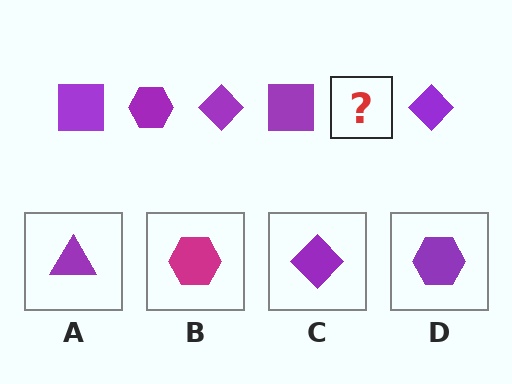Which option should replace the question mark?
Option D.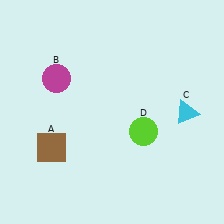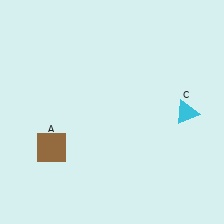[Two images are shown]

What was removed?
The lime circle (D), the magenta circle (B) were removed in Image 2.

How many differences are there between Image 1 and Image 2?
There are 2 differences between the two images.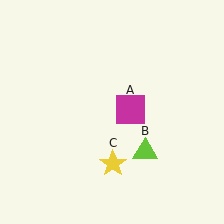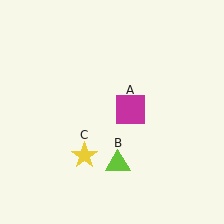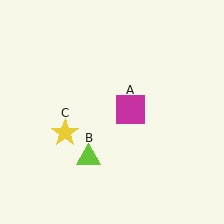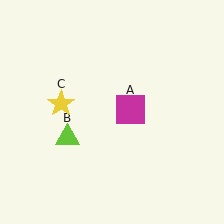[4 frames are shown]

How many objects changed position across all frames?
2 objects changed position: lime triangle (object B), yellow star (object C).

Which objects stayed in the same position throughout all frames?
Magenta square (object A) remained stationary.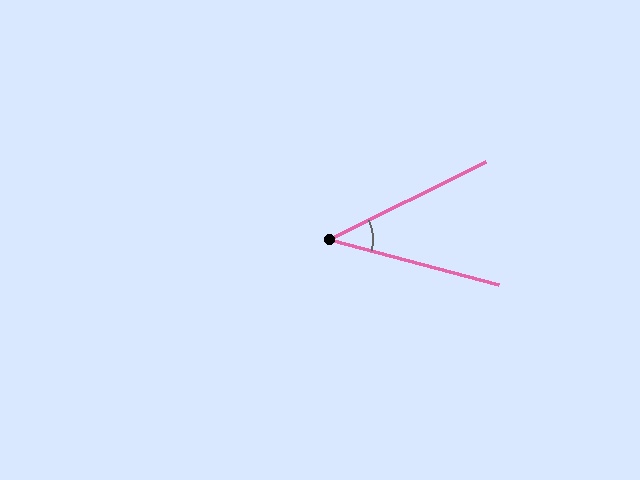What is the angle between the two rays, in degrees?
Approximately 41 degrees.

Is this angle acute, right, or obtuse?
It is acute.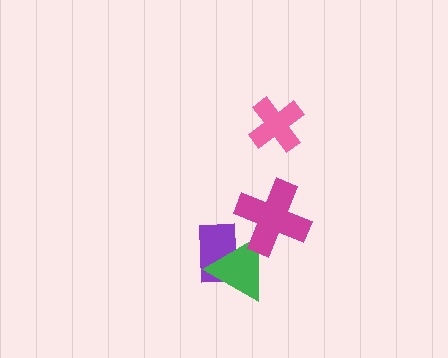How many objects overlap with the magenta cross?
1 object overlaps with the magenta cross.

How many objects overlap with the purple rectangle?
1 object overlaps with the purple rectangle.